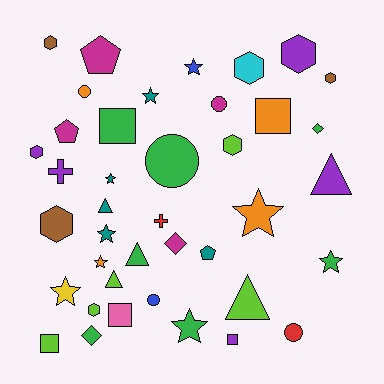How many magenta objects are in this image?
There are 4 magenta objects.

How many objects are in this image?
There are 40 objects.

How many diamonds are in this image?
There are 3 diamonds.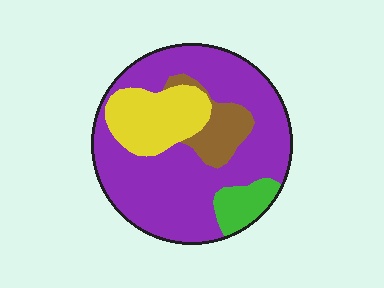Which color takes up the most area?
Purple, at roughly 65%.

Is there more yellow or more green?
Yellow.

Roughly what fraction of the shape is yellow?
Yellow covers about 20% of the shape.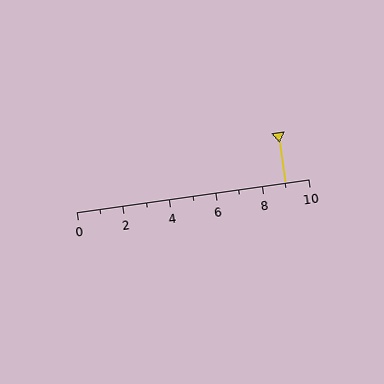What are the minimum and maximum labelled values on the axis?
The axis runs from 0 to 10.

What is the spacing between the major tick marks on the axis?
The major ticks are spaced 2 apart.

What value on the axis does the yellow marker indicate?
The marker indicates approximately 9.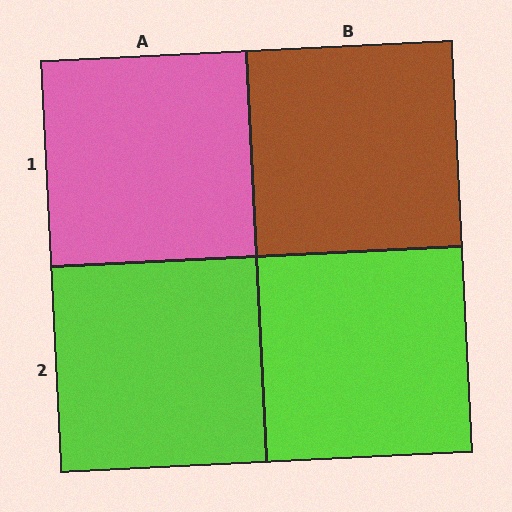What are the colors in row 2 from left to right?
Lime, lime.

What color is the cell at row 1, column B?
Brown.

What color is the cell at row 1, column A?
Pink.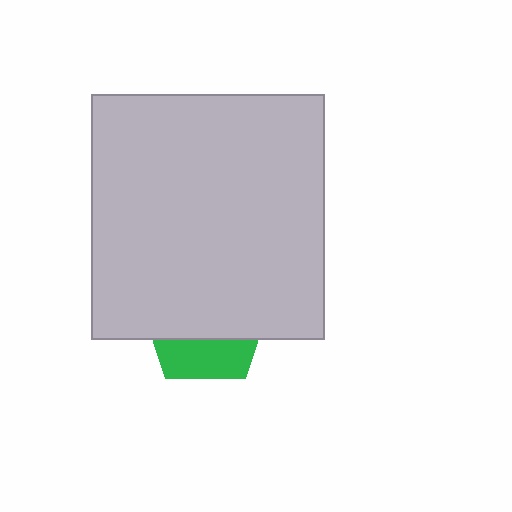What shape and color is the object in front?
The object in front is a light gray rectangle.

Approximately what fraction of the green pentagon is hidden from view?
Roughly 67% of the green pentagon is hidden behind the light gray rectangle.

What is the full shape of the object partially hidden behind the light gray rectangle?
The partially hidden object is a green pentagon.